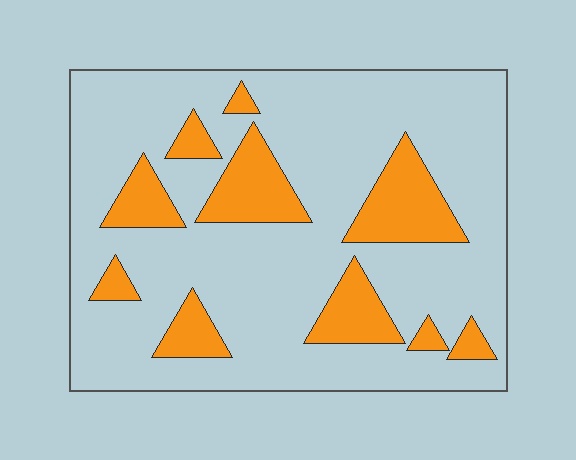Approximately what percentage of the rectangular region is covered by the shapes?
Approximately 20%.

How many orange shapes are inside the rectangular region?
10.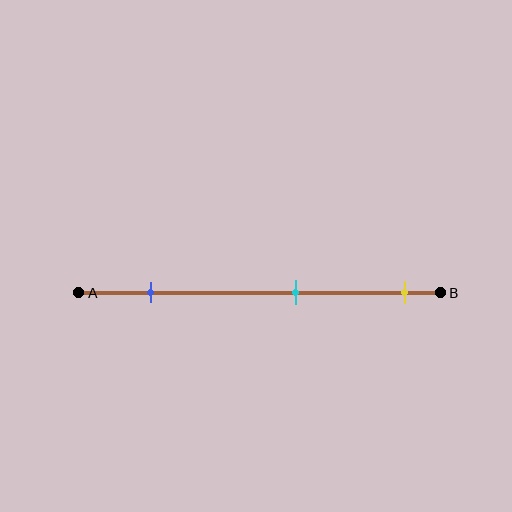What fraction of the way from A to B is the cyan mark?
The cyan mark is approximately 60% (0.6) of the way from A to B.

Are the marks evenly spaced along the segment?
Yes, the marks are approximately evenly spaced.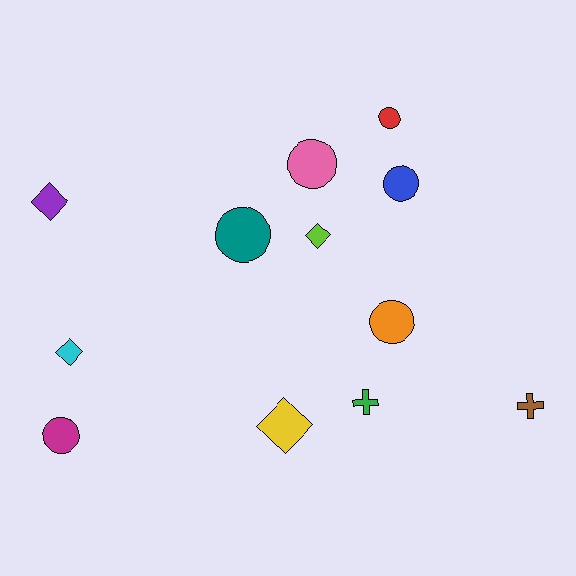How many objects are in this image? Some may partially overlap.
There are 12 objects.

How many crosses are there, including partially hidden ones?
There are 2 crosses.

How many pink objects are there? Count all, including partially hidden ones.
There is 1 pink object.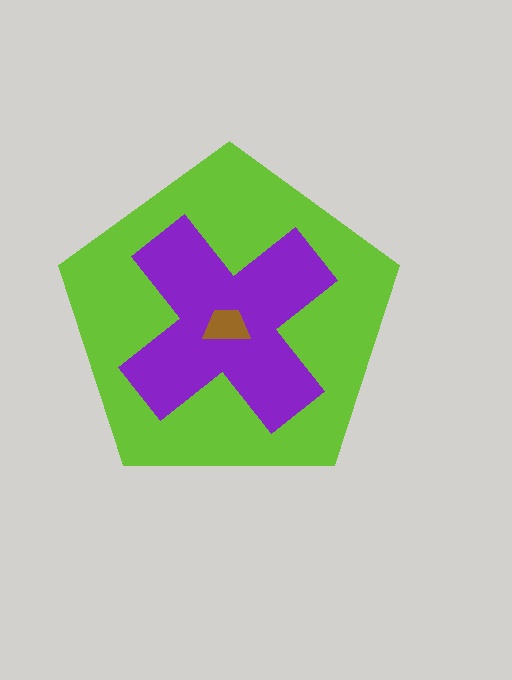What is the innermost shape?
The brown trapezoid.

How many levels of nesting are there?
3.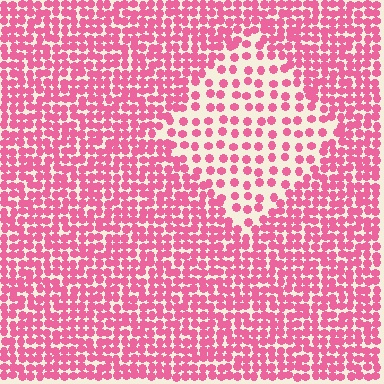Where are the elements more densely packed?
The elements are more densely packed outside the diamond boundary.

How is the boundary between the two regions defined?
The boundary is defined by a change in element density (approximately 2.2x ratio). All elements are the same color, size, and shape.